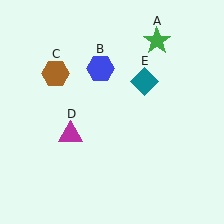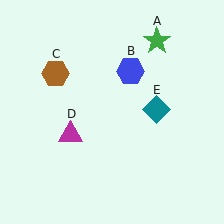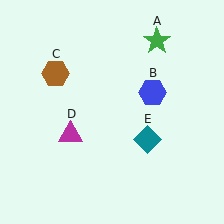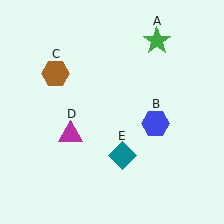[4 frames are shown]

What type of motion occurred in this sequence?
The blue hexagon (object B), teal diamond (object E) rotated clockwise around the center of the scene.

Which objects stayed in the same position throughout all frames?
Green star (object A) and brown hexagon (object C) and magenta triangle (object D) remained stationary.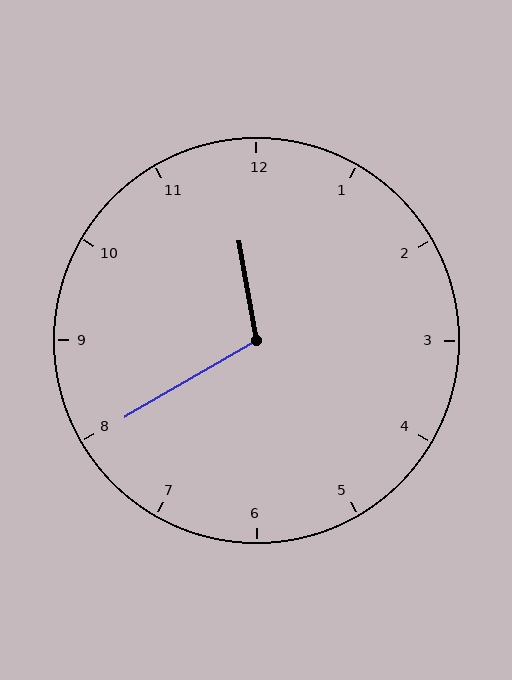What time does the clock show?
11:40.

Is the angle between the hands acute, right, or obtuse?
It is obtuse.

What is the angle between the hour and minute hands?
Approximately 110 degrees.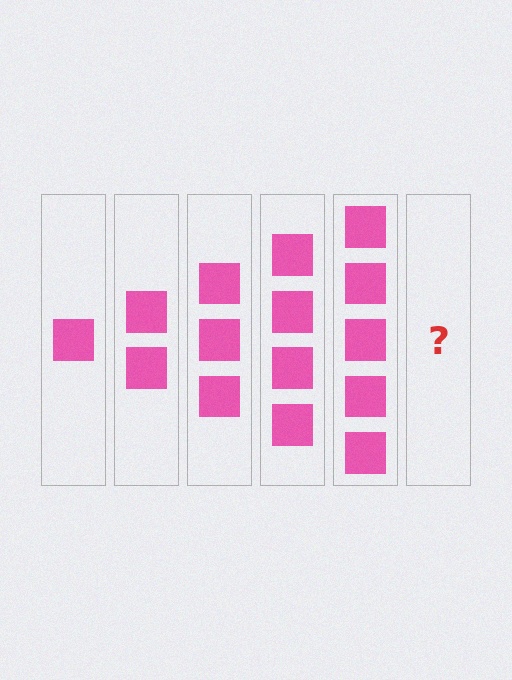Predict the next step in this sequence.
The next step is 6 squares.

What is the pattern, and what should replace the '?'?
The pattern is that each step adds one more square. The '?' should be 6 squares.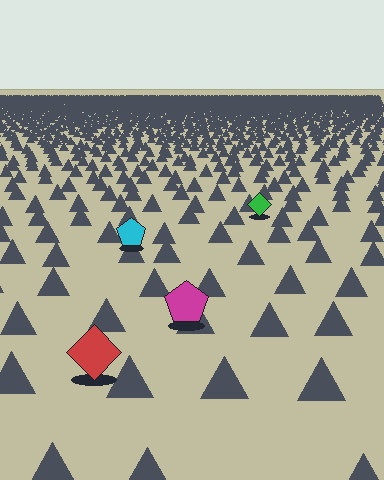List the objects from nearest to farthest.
From nearest to farthest: the red diamond, the magenta pentagon, the cyan pentagon, the green diamond.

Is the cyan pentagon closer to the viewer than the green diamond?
Yes. The cyan pentagon is closer — you can tell from the texture gradient: the ground texture is coarser near it.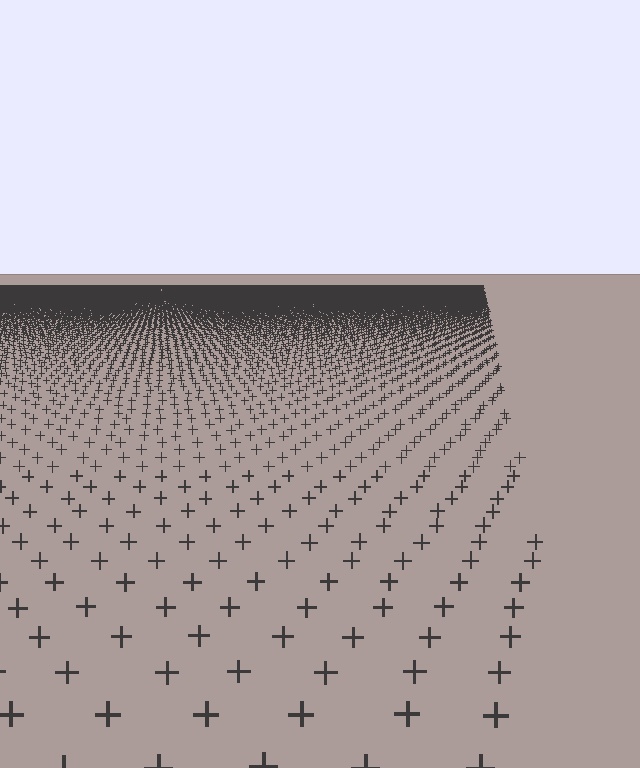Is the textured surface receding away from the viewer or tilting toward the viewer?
The surface is receding away from the viewer. Texture elements get smaller and denser toward the top.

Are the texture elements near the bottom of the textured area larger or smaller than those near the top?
Larger. Near the bottom, elements are closer to the viewer and appear at a bigger on-screen size.